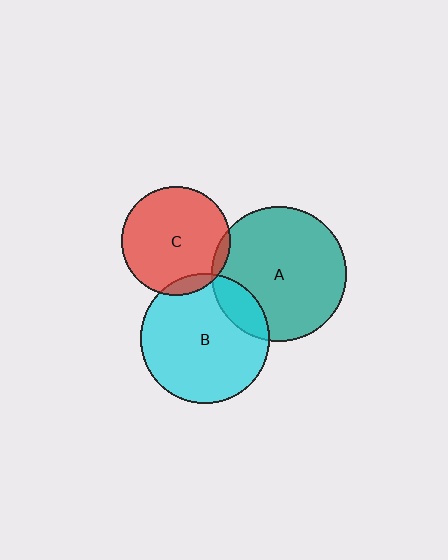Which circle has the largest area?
Circle A (teal).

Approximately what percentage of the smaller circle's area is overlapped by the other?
Approximately 15%.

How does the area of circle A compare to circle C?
Approximately 1.5 times.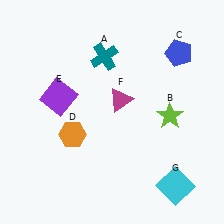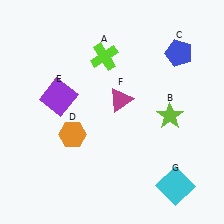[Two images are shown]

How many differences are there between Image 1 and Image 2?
There is 1 difference between the two images.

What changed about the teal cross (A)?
In Image 1, A is teal. In Image 2, it changed to lime.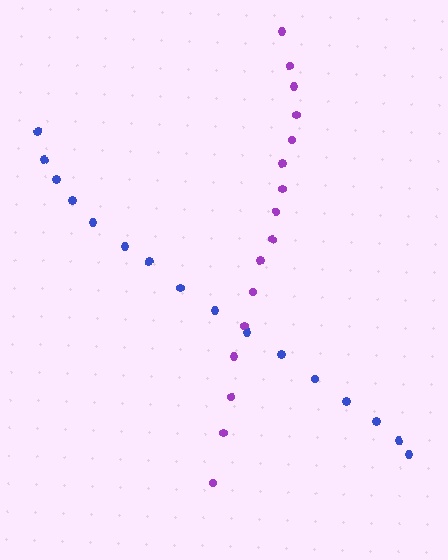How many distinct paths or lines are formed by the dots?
There are 2 distinct paths.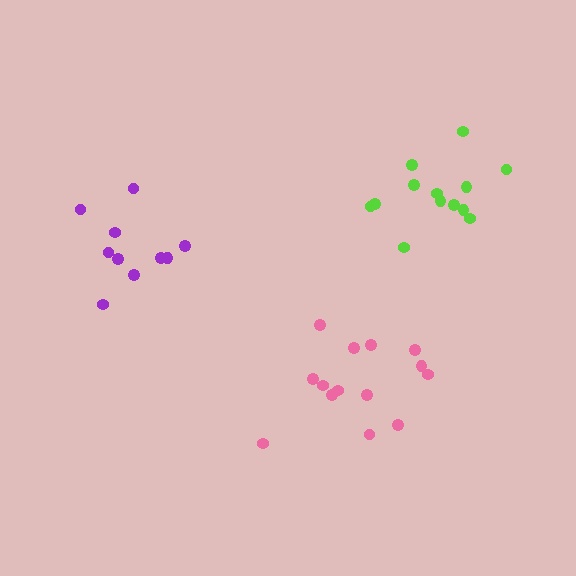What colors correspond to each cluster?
The clusters are colored: lime, purple, pink.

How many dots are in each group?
Group 1: 13 dots, Group 2: 10 dots, Group 3: 14 dots (37 total).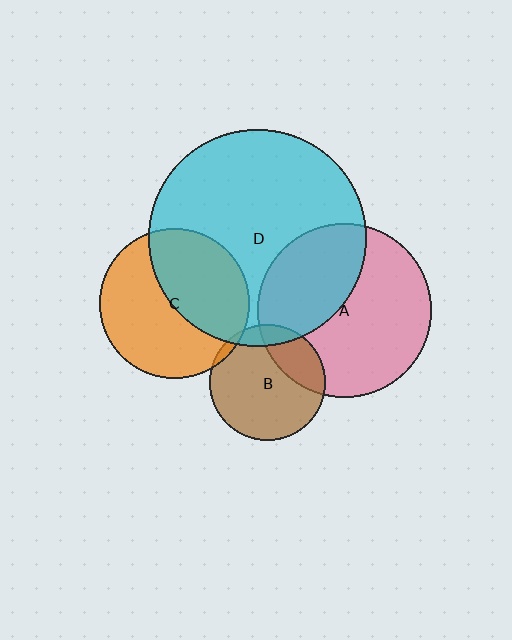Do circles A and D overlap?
Yes.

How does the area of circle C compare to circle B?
Approximately 1.7 times.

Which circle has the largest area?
Circle D (cyan).